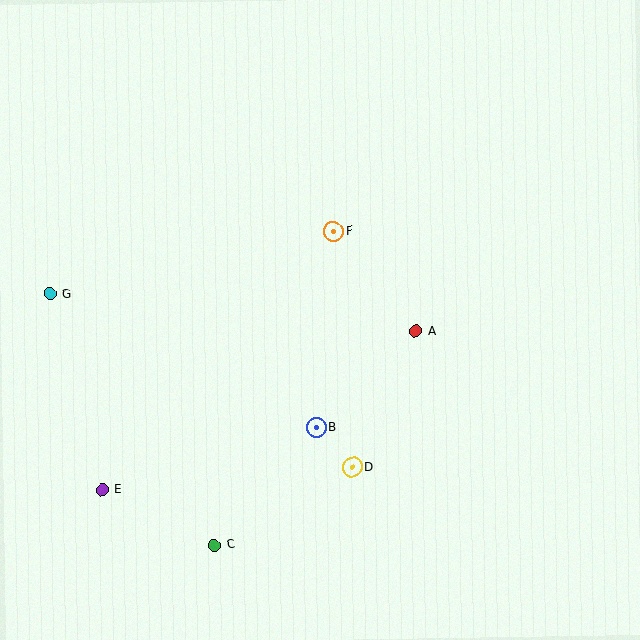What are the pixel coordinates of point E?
Point E is at (102, 490).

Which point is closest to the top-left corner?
Point G is closest to the top-left corner.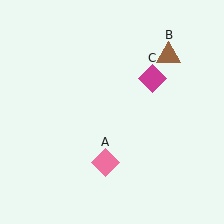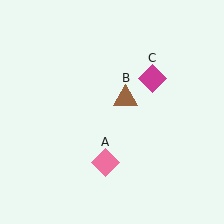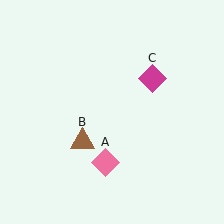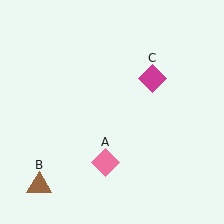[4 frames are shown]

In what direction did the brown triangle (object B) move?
The brown triangle (object B) moved down and to the left.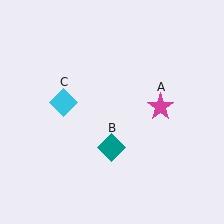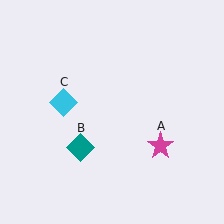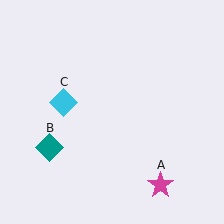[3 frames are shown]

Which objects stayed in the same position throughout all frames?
Cyan diamond (object C) remained stationary.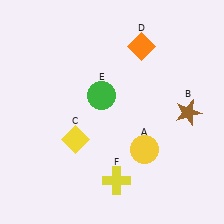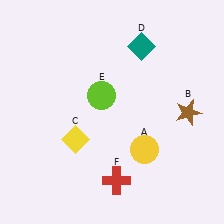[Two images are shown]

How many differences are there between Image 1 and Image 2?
There are 3 differences between the two images.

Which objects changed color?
D changed from orange to teal. E changed from green to lime. F changed from yellow to red.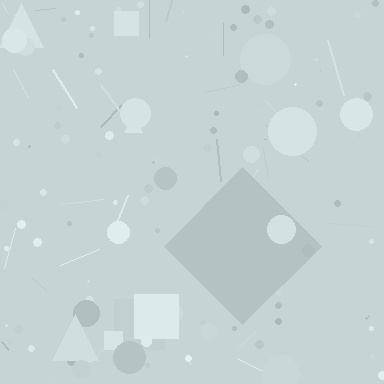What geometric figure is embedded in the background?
A diamond is embedded in the background.